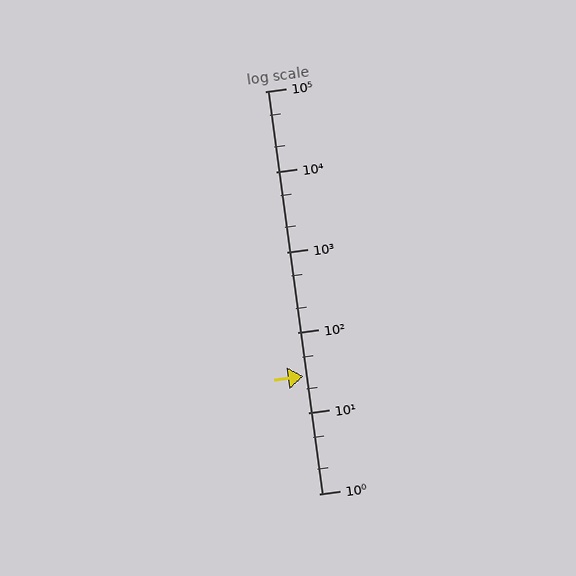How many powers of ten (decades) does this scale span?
The scale spans 5 decades, from 1 to 100000.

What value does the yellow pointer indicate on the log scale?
The pointer indicates approximately 29.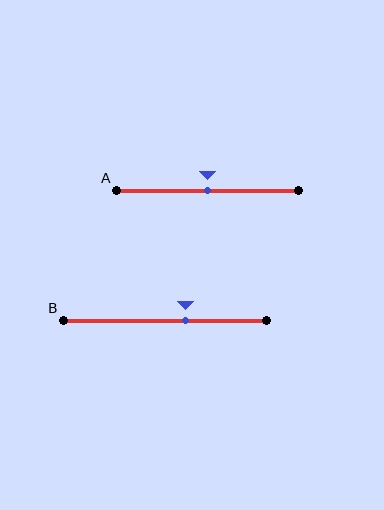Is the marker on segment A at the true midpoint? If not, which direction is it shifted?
Yes, the marker on segment A is at the true midpoint.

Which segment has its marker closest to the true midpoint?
Segment A has its marker closest to the true midpoint.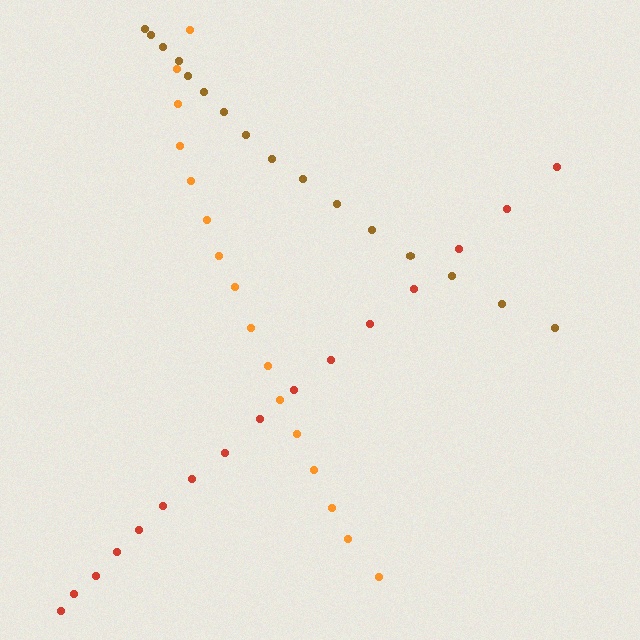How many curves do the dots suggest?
There are 3 distinct paths.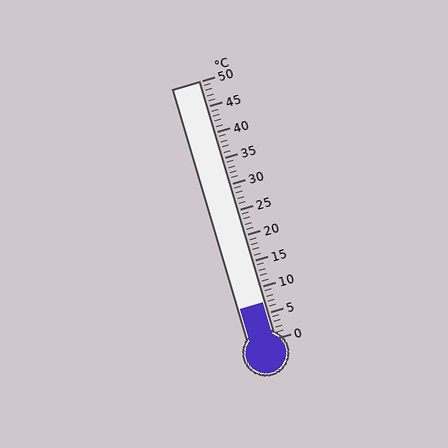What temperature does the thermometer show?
The thermometer shows approximately 7°C.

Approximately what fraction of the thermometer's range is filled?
The thermometer is filled to approximately 15% of its range.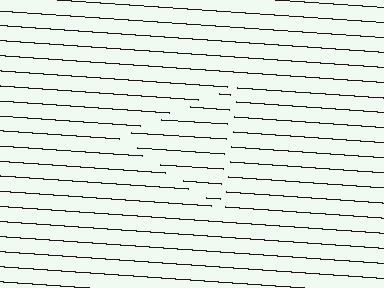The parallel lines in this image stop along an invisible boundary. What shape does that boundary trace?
An illusory triangle. The interior of the shape contains the same grating, shifted by half a period — the contour is defined by the phase discontinuity where line-ends from the inner and outer gratings abut.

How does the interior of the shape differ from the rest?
The interior of the shape contains the same grating, shifted by half a period — the contour is defined by the phase discontinuity where line-ends from the inner and outer gratings abut.